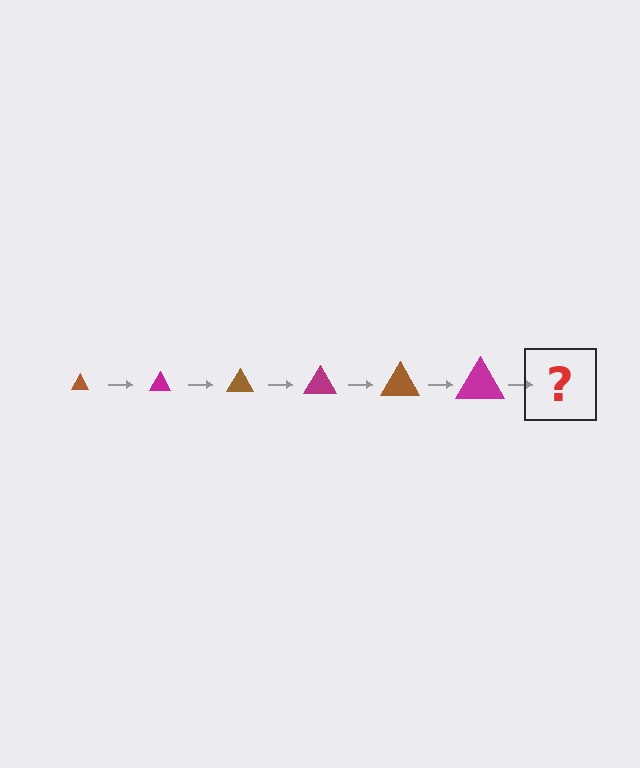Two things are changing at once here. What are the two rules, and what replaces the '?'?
The two rules are that the triangle grows larger each step and the color cycles through brown and magenta. The '?' should be a brown triangle, larger than the previous one.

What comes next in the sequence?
The next element should be a brown triangle, larger than the previous one.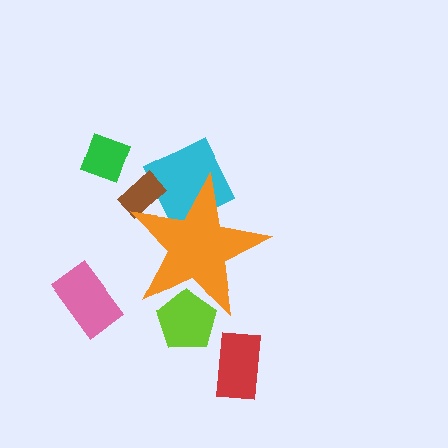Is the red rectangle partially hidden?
No, the red rectangle is fully visible.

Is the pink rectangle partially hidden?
No, the pink rectangle is fully visible.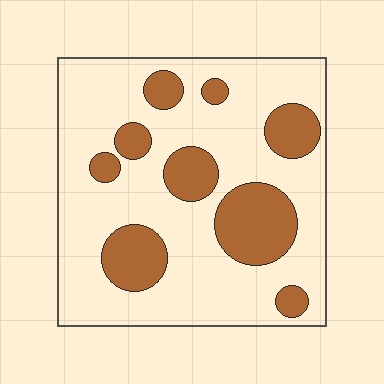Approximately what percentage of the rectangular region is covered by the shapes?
Approximately 25%.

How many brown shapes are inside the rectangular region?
9.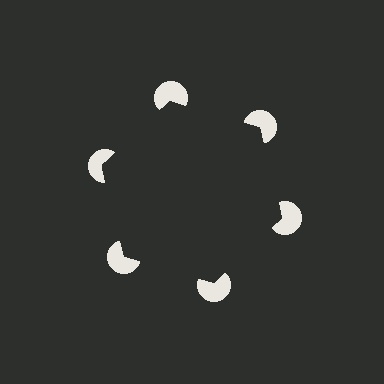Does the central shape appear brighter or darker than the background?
It typically appears slightly darker than the background, even though no actual brightness change is drawn.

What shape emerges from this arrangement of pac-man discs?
An illusory hexagon — its edges are inferred from the aligned wedge cuts in the pac-man discs, not physically drawn.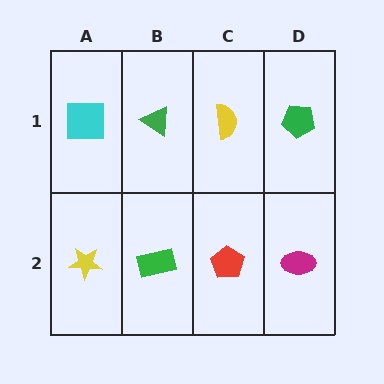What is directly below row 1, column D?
A magenta ellipse.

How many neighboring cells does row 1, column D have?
2.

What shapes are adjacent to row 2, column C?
A yellow semicircle (row 1, column C), a green rectangle (row 2, column B), a magenta ellipse (row 2, column D).